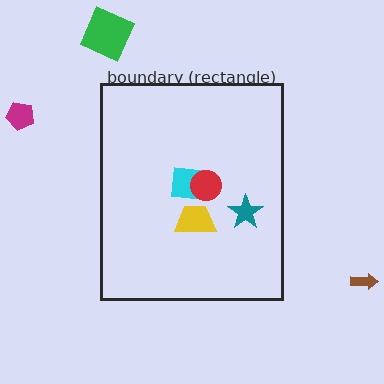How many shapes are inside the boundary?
4 inside, 3 outside.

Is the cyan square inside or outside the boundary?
Inside.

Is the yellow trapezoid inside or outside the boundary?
Inside.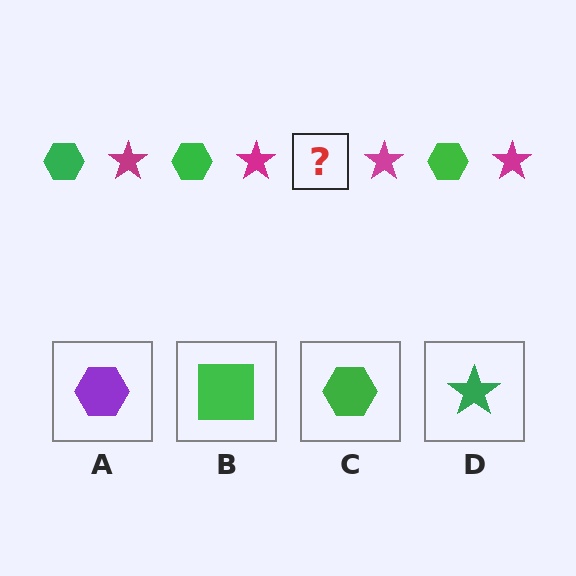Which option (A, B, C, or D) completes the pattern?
C.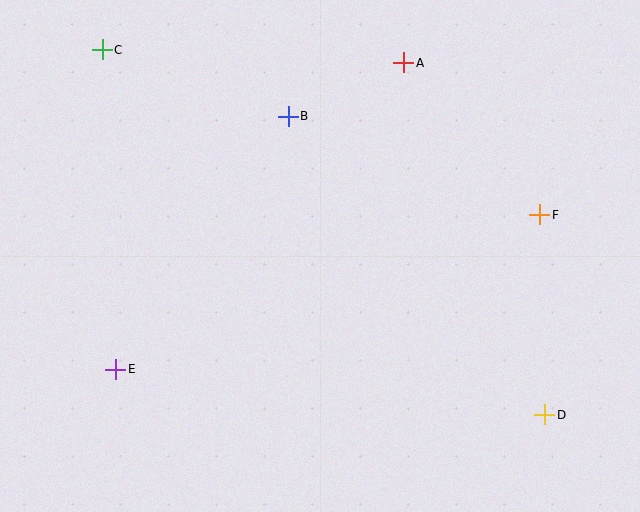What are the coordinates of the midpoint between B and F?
The midpoint between B and F is at (414, 166).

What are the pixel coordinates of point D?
Point D is at (545, 415).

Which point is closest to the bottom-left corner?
Point E is closest to the bottom-left corner.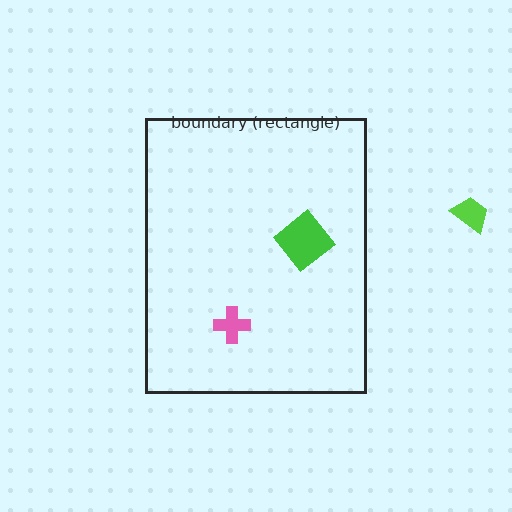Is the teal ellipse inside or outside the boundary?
Inside.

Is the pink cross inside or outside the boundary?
Inside.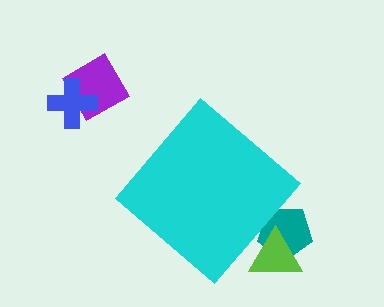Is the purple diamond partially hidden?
No, the purple diamond is fully visible.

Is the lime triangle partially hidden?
Yes, the lime triangle is partially hidden behind the cyan diamond.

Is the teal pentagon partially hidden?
Yes, the teal pentagon is partially hidden behind the cyan diamond.